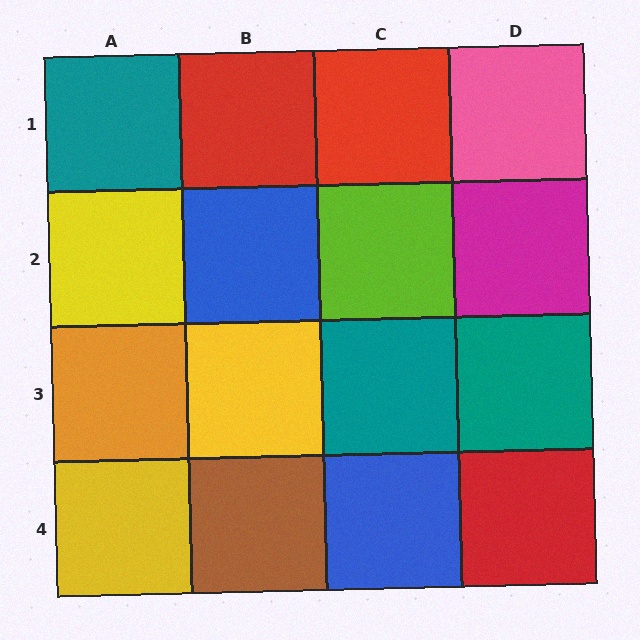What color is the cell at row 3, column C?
Teal.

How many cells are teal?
3 cells are teal.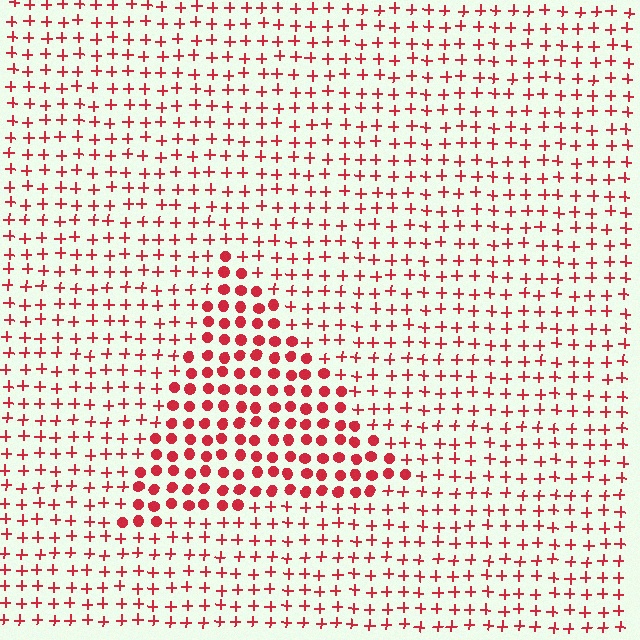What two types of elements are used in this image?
The image uses circles inside the triangle region and plus signs outside it.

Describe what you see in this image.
The image is filled with small red elements arranged in a uniform grid. A triangle-shaped region contains circles, while the surrounding area contains plus signs. The boundary is defined purely by the change in element shape.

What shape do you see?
I see a triangle.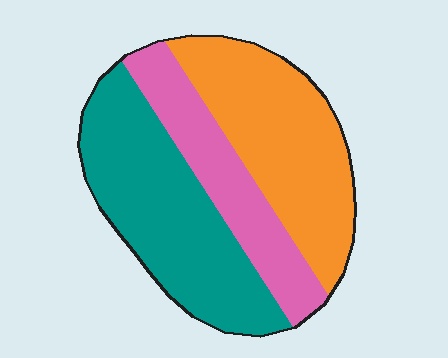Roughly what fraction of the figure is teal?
Teal covers around 40% of the figure.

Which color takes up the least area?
Pink, at roughly 25%.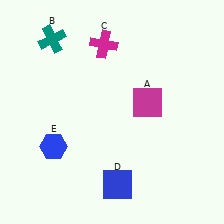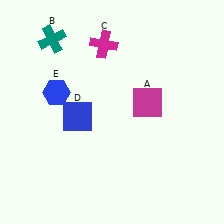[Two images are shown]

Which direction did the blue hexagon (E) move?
The blue hexagon (E) moved up.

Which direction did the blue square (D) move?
The blue square (D) moved up.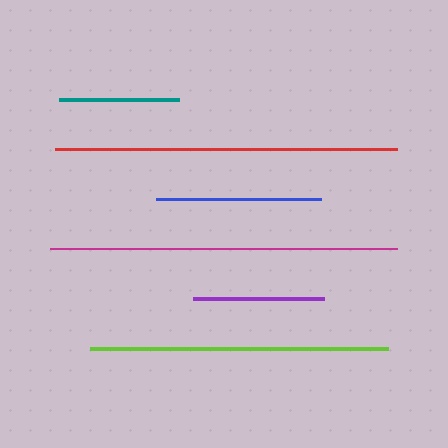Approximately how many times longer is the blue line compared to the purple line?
The blue line is approximately 1.3 times the length of the purple line.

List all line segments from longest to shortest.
From longest to shortest: magenta, red, lime, blue, purple, teal.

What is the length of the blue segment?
The blue segment is approximately 165 pixels long.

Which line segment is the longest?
The magenta line is the longest at approximately 347 pixels.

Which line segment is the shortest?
The teal line is the shortest at approximately 120 pixels.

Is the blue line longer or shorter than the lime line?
The lime line is longer than the blue line.